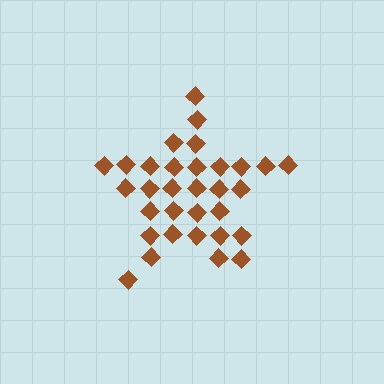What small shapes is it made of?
It is made of small diamonds.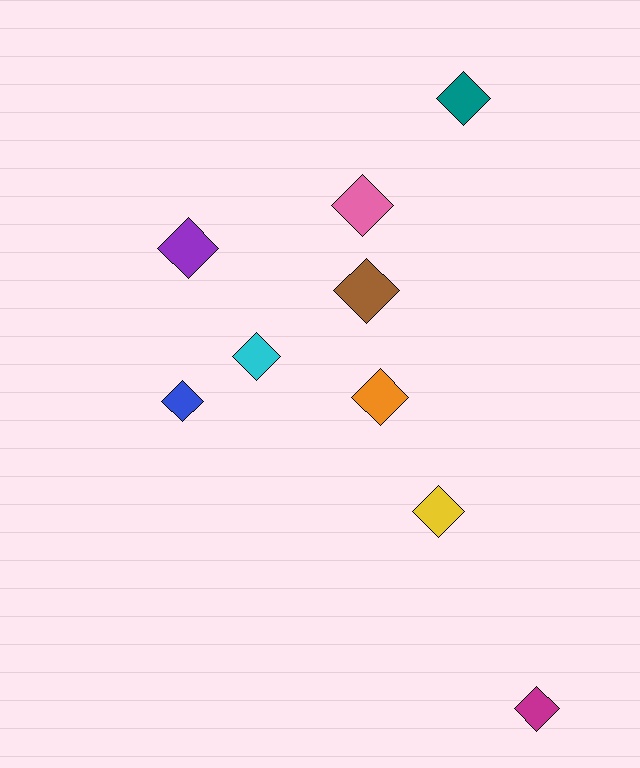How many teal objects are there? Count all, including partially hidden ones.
There is 1 teal object.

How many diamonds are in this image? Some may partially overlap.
There are 9 diamonds.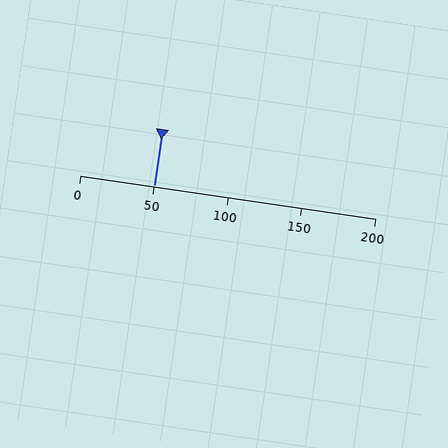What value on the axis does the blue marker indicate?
The marker indicates approximately 50.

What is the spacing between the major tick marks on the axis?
The major ticks are spaced 50 apart.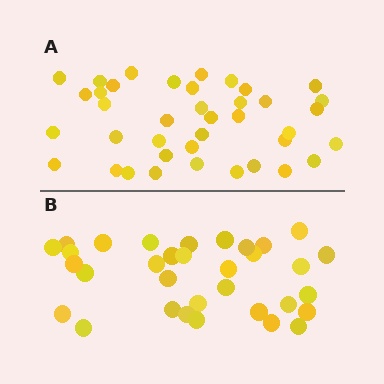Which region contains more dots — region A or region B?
Region A (the top region) has more dots.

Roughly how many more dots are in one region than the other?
Region A has about 6 more dots than region B.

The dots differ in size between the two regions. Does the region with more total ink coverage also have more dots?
No. Region B has more total ink coverage because its dots are larger, but region A actually contains more individual dots. Total area can be misleading — the number of items is what matters here.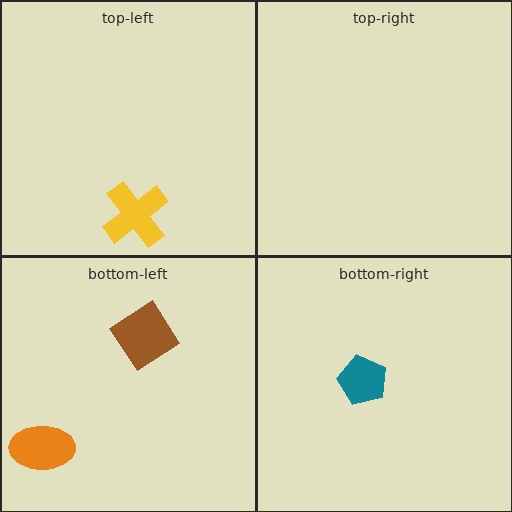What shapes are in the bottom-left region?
The orange ellipse, the brown diamond.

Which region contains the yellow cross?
The top-left region.